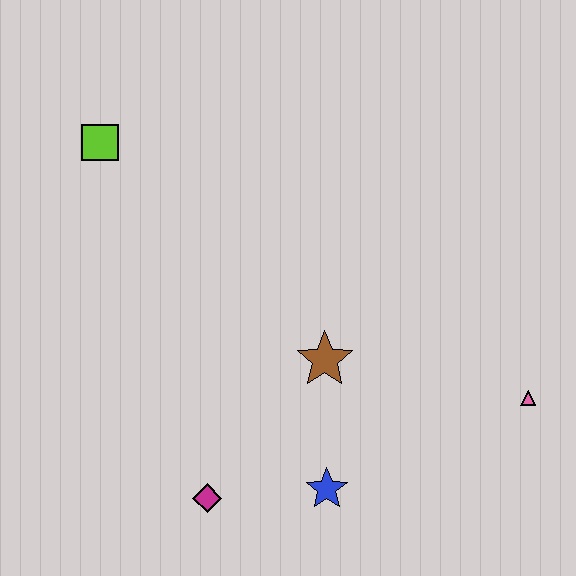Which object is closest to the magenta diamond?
The blue star is closest to the magenta diamond.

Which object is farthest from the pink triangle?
The lime square is farthest from the pink triangle.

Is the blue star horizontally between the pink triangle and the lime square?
Yes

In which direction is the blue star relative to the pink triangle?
The blue star is to the left of the pink triangle.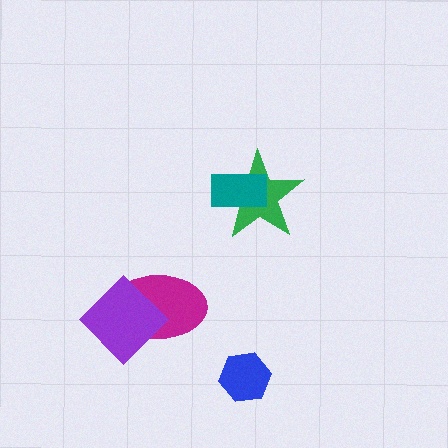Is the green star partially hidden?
Yes, it is partially covered by another shape.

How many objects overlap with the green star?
1 object overlaps with the green star.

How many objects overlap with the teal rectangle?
1 object overlaps with the teal rectangle.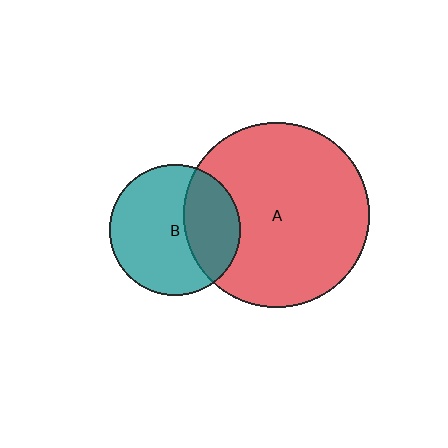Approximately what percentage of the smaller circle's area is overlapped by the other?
Approximately 35%.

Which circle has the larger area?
Circle A (red).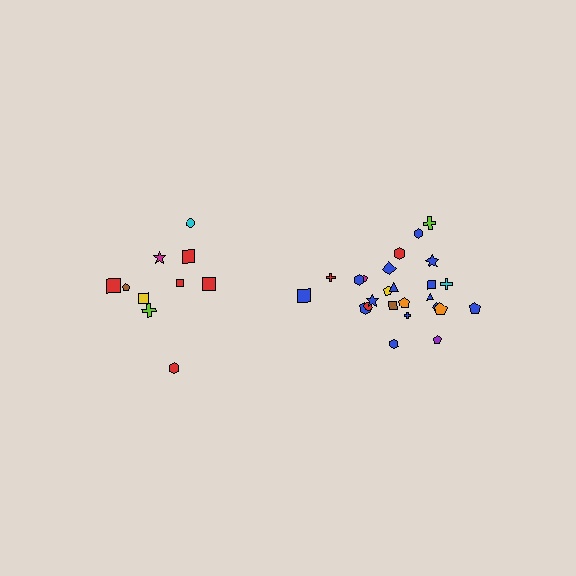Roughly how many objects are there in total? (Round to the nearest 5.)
Roughly 35 objects in total.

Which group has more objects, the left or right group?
The right group.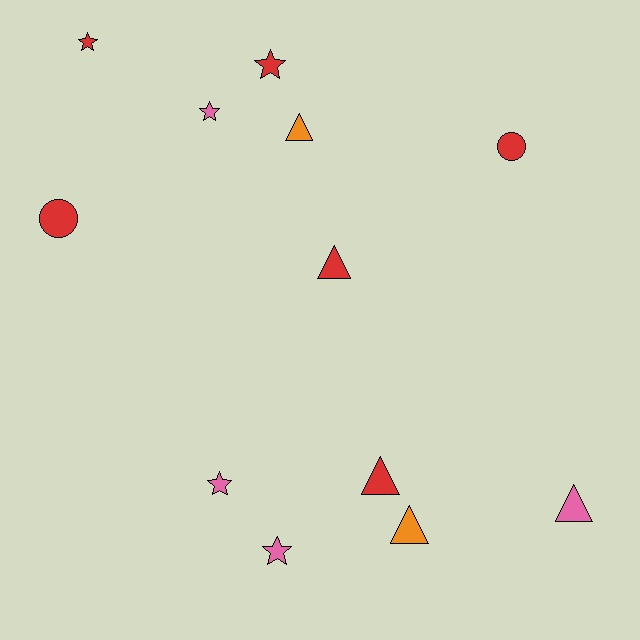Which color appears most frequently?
Red, with 6 objects.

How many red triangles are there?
There are 2 red triangles.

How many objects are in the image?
There are 12 objects.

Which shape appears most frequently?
Triangle, with 5 objects.